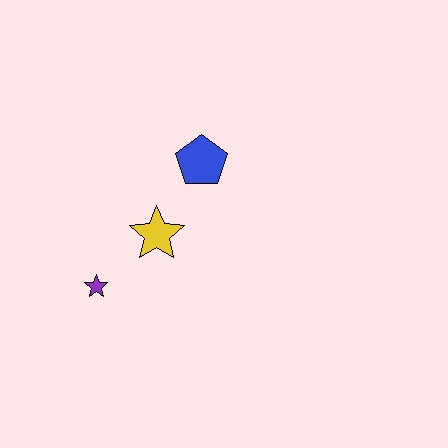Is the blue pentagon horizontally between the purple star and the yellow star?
No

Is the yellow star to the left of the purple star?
No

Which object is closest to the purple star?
The yellow star is closest to the purple star.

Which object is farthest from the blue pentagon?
The purple star is farthest from the blue pentagon.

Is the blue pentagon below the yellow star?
No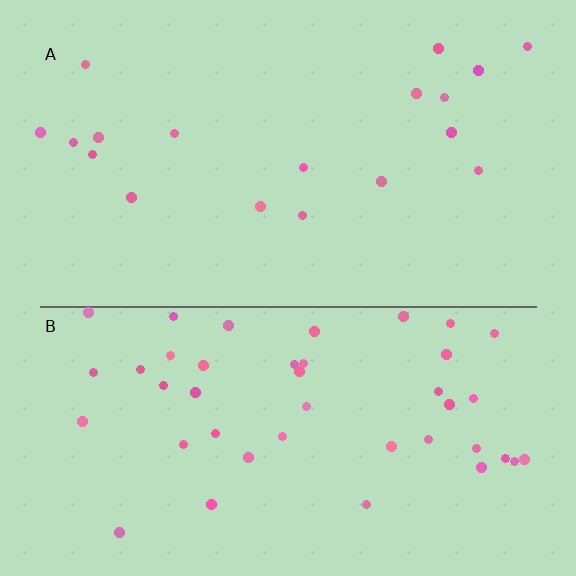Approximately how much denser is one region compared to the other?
Approximately 2.3× — region B over region A.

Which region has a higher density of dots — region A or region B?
B (the bottom).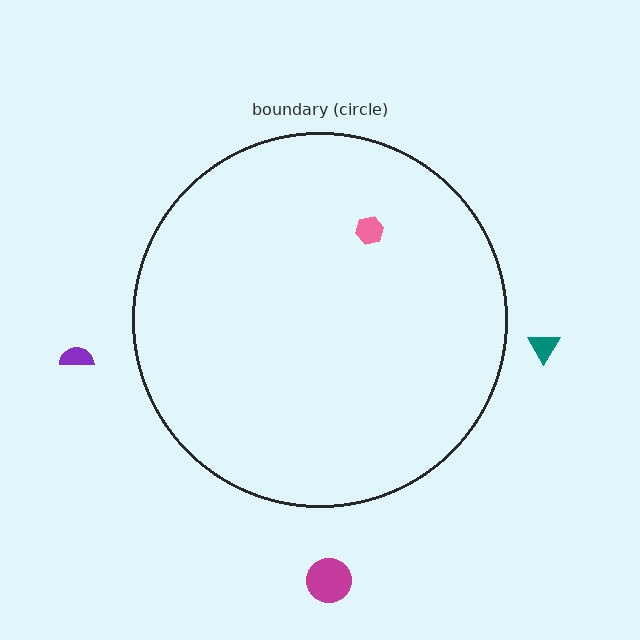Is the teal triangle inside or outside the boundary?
Outside.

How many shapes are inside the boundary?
1 inside, 3 outside.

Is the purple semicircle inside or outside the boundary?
Outside.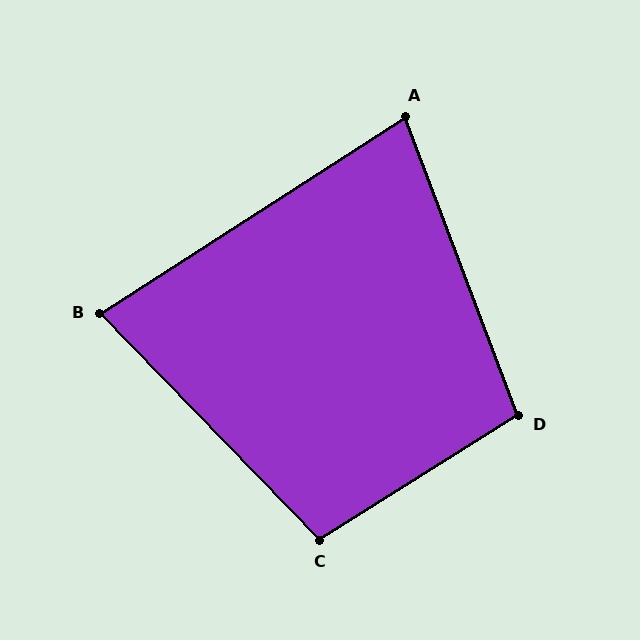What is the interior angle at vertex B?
Approximately 79 degrees (acute).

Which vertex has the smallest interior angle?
A, at approximately 78 degrees.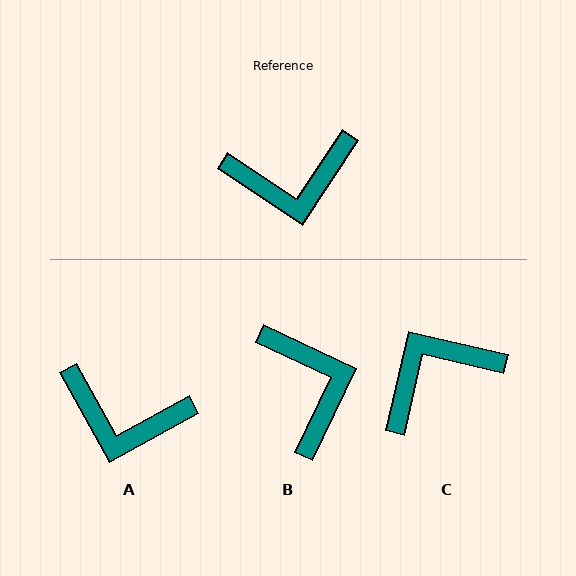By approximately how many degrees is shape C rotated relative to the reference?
Approximately 159 degrees clockwise.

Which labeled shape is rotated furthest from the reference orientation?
C, about 159 degrees away.